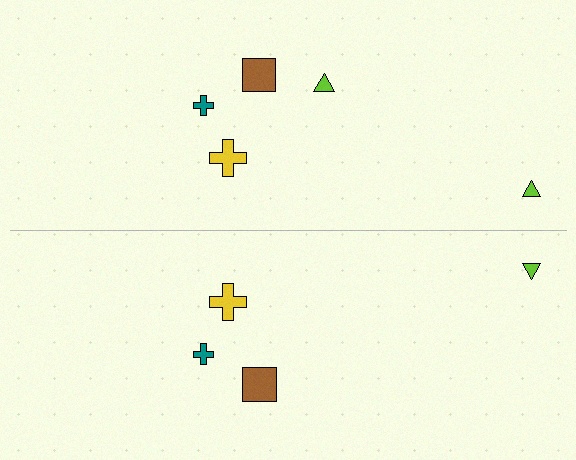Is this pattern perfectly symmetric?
No, the pattern is not perfectly symmetric. A lime triangle is missing from the bottom side.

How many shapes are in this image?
There are 9 shapes in this image.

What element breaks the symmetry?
A lime triangle is missing from the bottom side.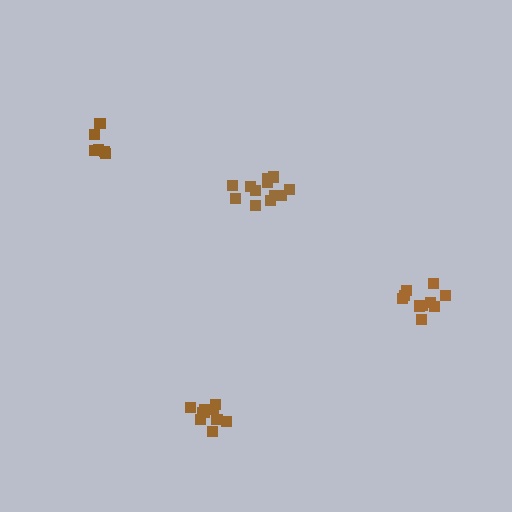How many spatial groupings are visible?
There are 4 spatial groupings.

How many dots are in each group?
Group 1: 12 dots, Group 2: 12 dots, Group 3: 10 dots, Group 4: 6 dots (40 total).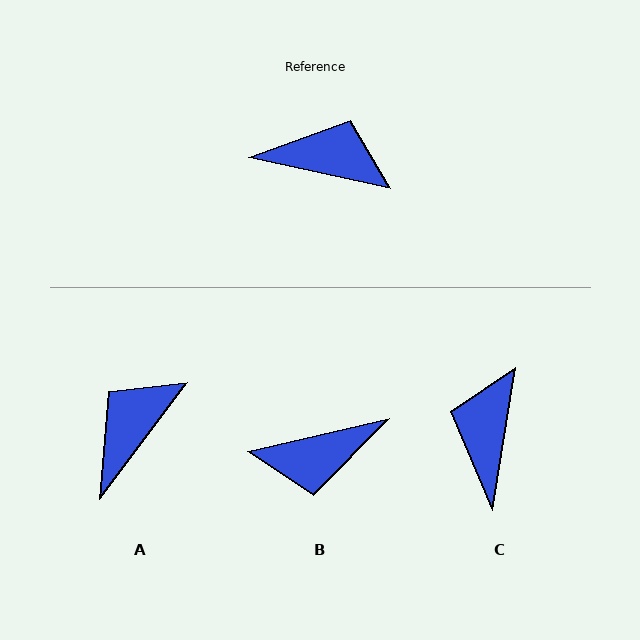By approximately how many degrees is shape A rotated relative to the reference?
Approximately 65 degrees counter-clockwise.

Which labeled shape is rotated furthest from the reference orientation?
B, about 155 degrees away.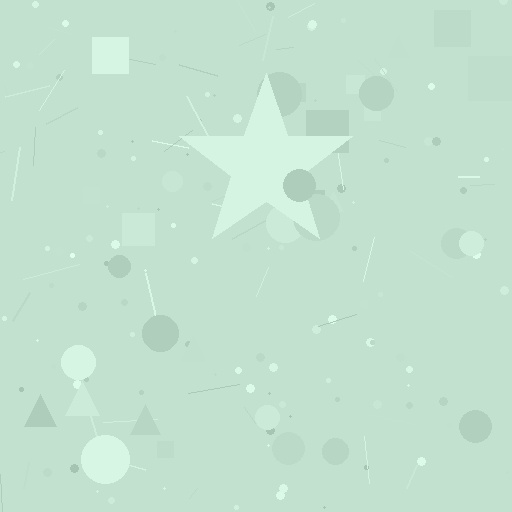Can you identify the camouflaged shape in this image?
The camouflaged shape is a star.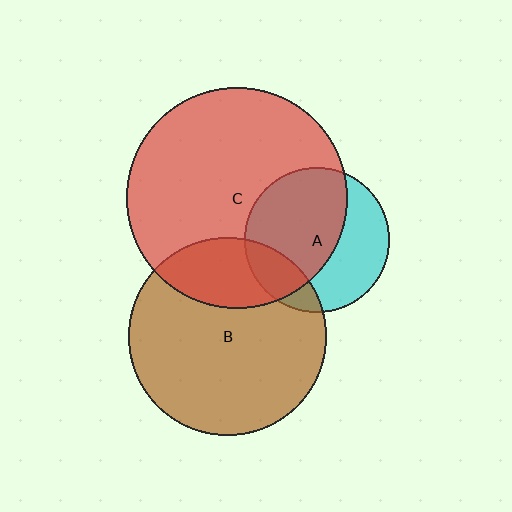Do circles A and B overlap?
Yes.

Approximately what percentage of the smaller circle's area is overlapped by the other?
Approximately 20%.